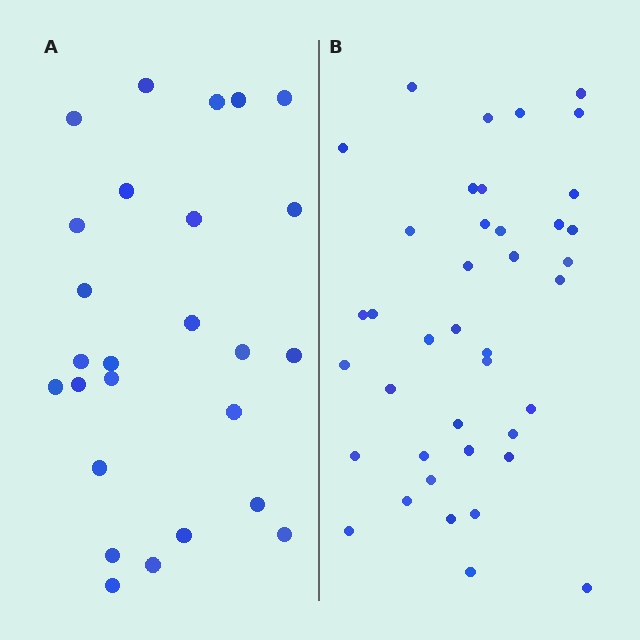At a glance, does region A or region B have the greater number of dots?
Region B (the right region) has more dots.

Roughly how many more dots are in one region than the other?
Region B has approximately 15 more dots than region A.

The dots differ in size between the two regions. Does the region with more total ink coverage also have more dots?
No. Region A has more total ink coverage because its dots are larger, but region B actually contains more individual dots. Total area can be misleading — the number of items is what matters here.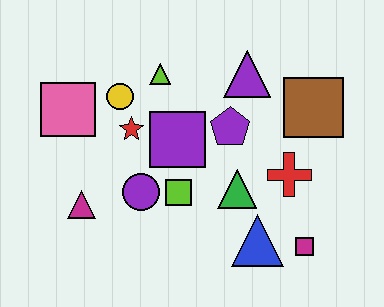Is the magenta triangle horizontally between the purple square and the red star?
No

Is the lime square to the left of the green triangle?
Yes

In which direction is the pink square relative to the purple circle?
The pink square is above the purple circle.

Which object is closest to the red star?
The yellow circle is closest to the red star.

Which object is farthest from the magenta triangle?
The brown square is farthest from the magenta triangle.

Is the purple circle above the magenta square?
Yes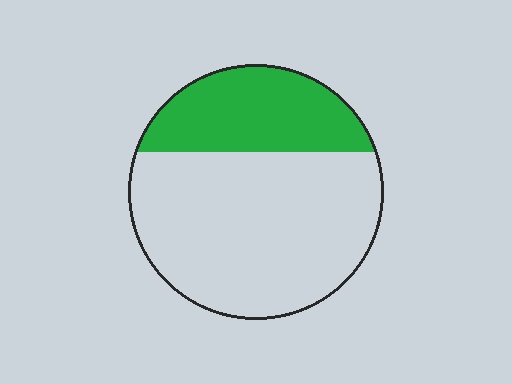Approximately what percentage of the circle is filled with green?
Approximately 30%.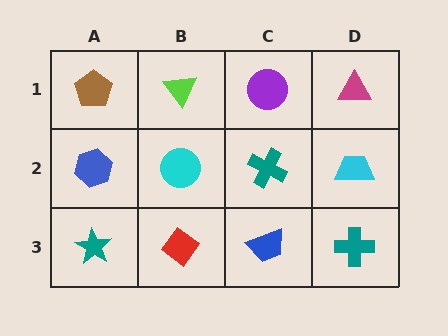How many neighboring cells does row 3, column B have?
3.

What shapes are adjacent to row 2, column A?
A brown pentagon (row 1, column A), a teal star (row 3, column A), a cyan circle (row 2, column B).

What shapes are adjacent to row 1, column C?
A teal cross (row 2, column C), a lime triangle (row 1, column B), a magenta triangle (row 1, column D).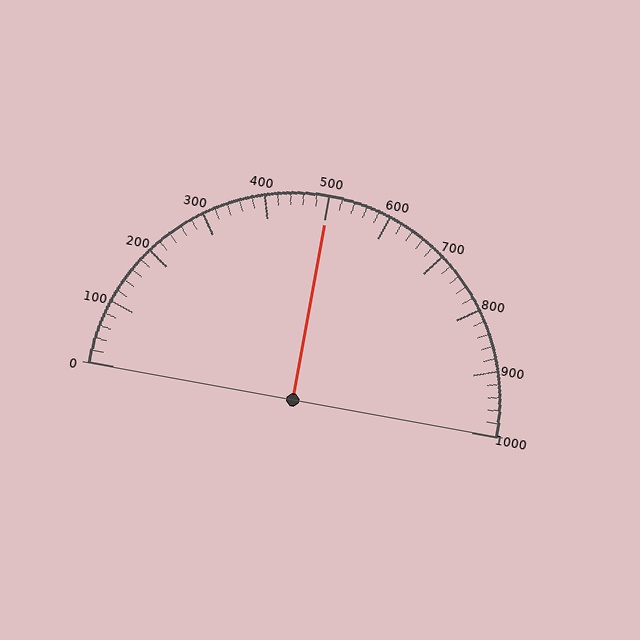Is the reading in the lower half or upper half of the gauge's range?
The reading is in the upper half of the range (0 to 1000).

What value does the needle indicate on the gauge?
The needle indicates approximately 500.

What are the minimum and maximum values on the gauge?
The gauge ranges from 0 to 1000.